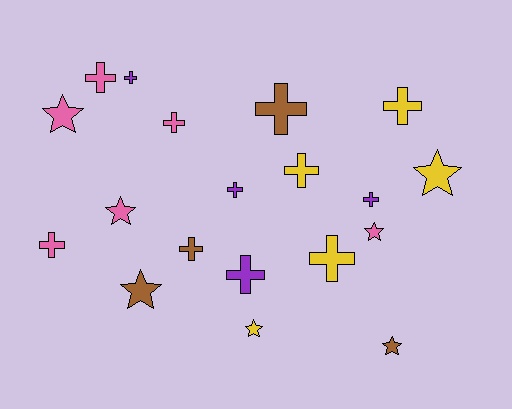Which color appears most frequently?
Pink, with 6 objects.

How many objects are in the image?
There are 19 objects.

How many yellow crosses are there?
There are 3 yellow crosses.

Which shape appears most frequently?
Cross, with 12 objects.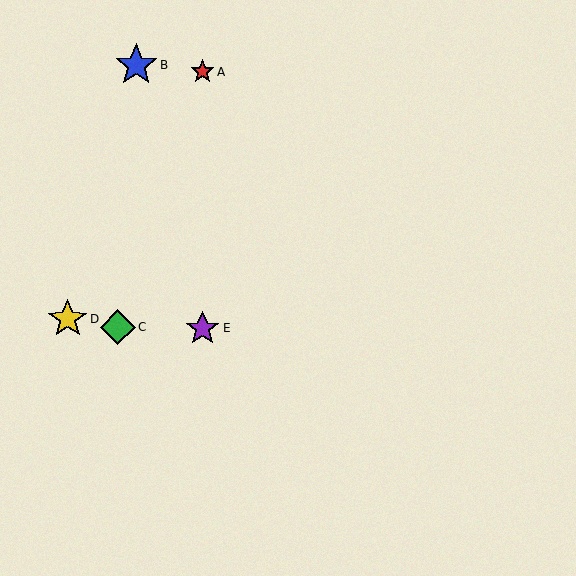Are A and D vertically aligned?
No, A is at x≈203 and D is at x≈68.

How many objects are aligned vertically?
2 objects (A, E) are aligned vertically.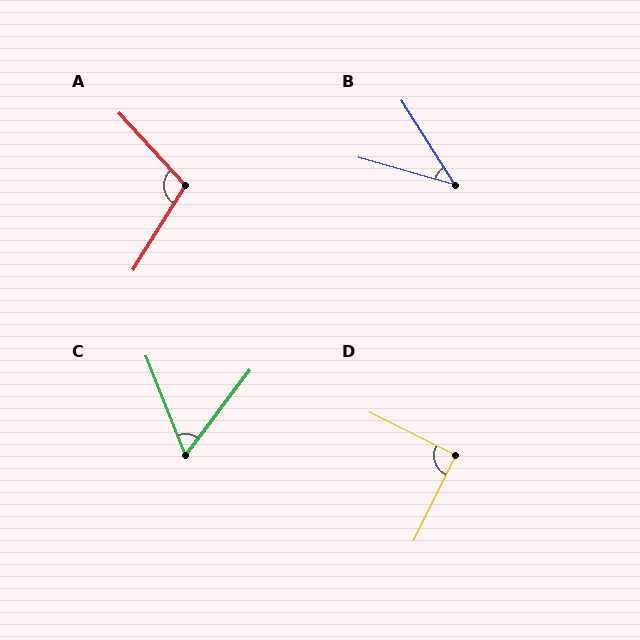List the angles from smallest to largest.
B (42°), C (59°), D (90°), A (106°).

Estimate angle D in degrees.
Approximately 90 degrees.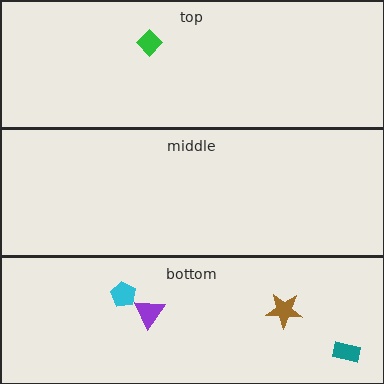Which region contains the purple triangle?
The bottom region.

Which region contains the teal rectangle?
The bottom region.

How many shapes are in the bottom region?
4.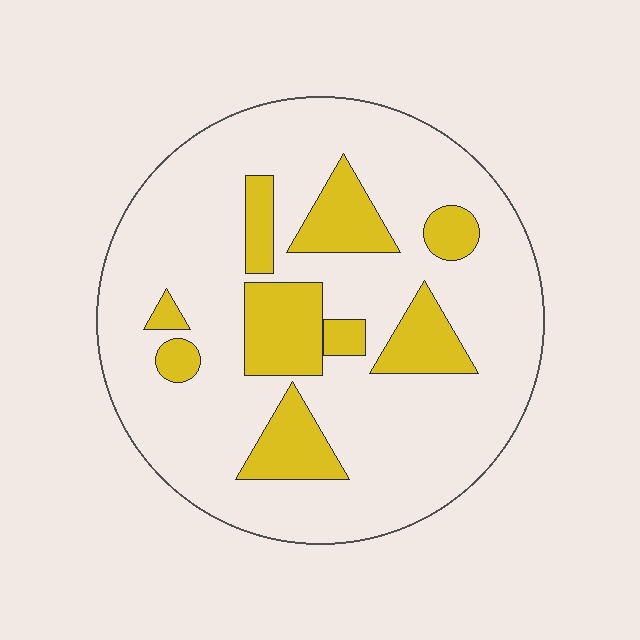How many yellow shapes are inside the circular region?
9.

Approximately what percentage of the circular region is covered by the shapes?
Approximately 20%.